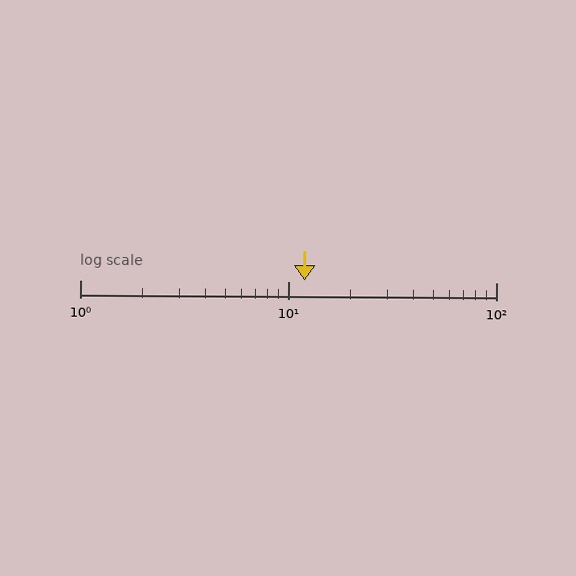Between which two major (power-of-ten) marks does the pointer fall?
The pointer is between 10 and 100.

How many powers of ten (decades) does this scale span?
The scale spans 2 decades, from 1 to 100.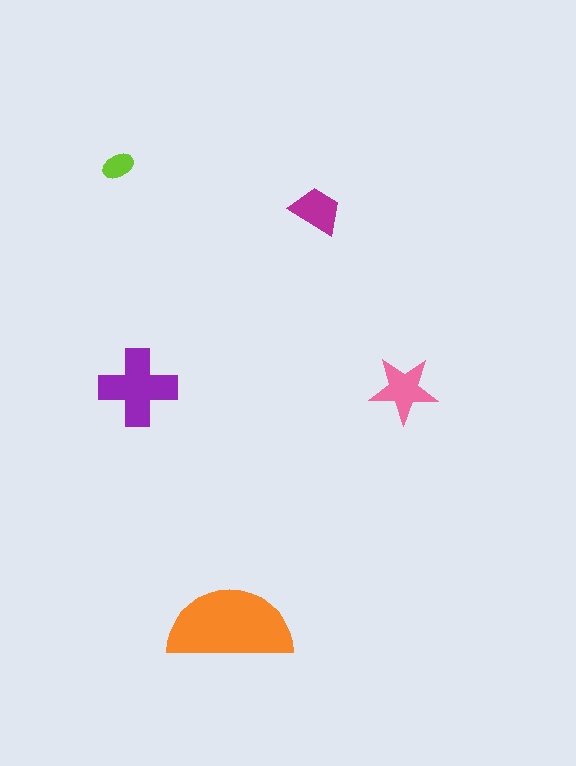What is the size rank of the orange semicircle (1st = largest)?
1st.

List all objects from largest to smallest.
The orange semicircle, the purple cross, the pink star, the magenta trapezoid, the lime ellipse.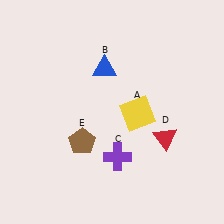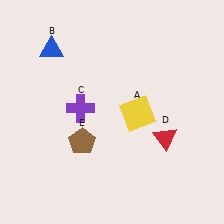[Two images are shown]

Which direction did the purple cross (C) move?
The purple cross (C) moved up.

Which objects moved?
The objects that moved are: the blue triangle (B), the purple cross (C).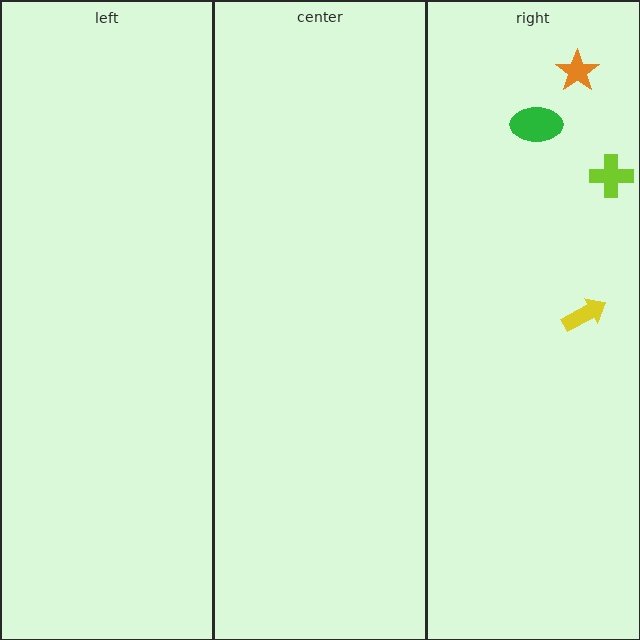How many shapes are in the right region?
4.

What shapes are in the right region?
The green ellipse, the orange star, the lime cross, the yellow arrow.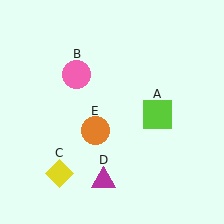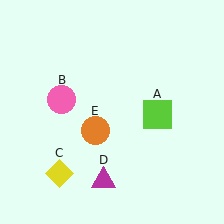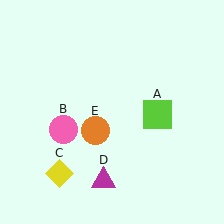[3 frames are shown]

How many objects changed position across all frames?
1 object changed position: pink circle (object B).